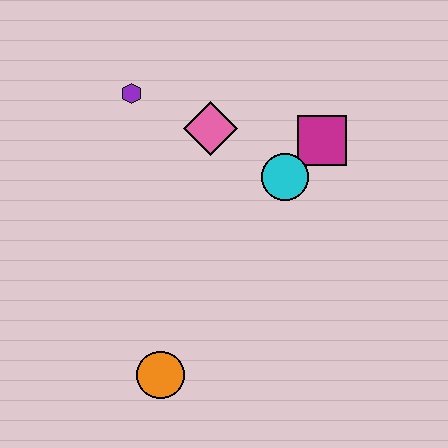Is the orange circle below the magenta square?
Yes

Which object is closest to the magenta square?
The cyan circle is closest to the magenta square.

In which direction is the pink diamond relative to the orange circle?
The pink diamond is above the orange circle.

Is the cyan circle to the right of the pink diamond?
Yes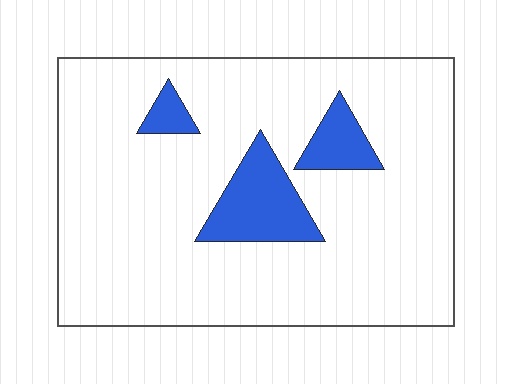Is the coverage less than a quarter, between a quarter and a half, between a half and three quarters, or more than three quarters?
Less than a quarter.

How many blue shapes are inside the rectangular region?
3.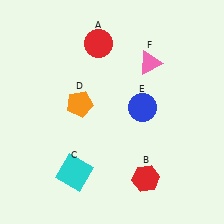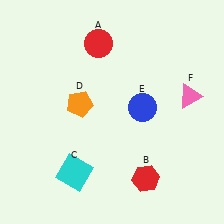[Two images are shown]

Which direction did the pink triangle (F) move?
The pink triangle (F) moved right.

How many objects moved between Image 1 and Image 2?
1 object moved between the two images.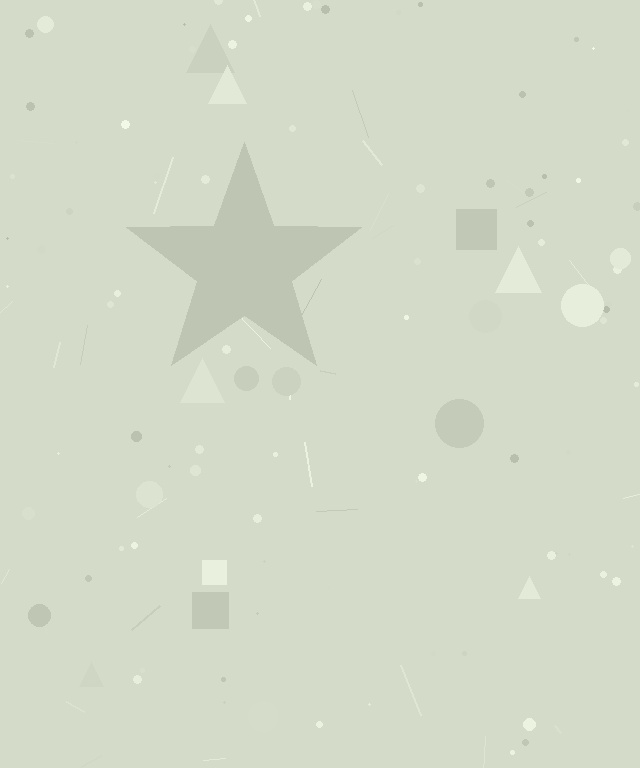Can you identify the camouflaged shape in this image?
The camouflaged shape is a star.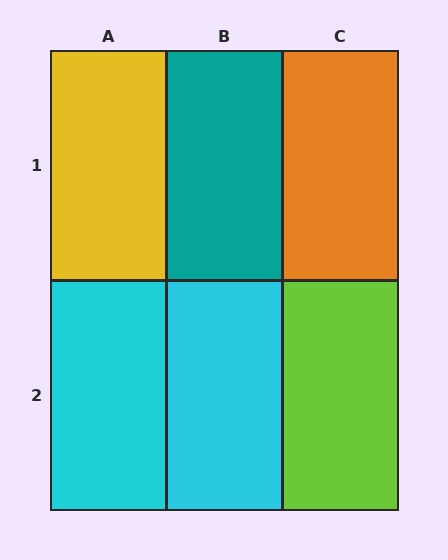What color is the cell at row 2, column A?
Cyan.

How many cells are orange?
1 cell is orange.